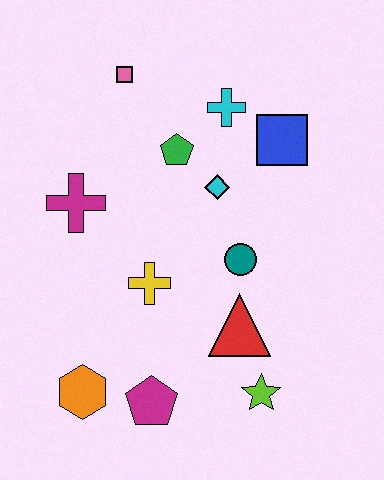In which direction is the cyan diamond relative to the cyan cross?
The cyan diamond is below the cyan cross.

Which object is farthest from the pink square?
The lime star is farthest from the pink square.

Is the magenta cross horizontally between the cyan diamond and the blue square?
No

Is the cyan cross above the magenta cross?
Yes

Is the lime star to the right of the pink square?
Yes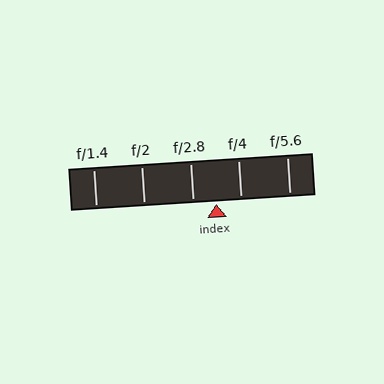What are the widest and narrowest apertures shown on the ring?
The widest aperture shown is f/1.4 and the narrowest is f/5.6.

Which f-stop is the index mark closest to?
The index mark is closest to f/2.8.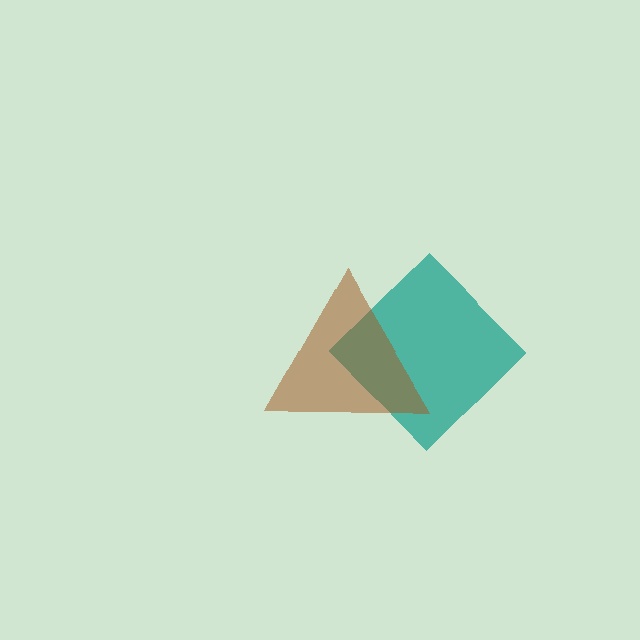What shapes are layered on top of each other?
The layered shapes are: a teal diamond, a brown triangle.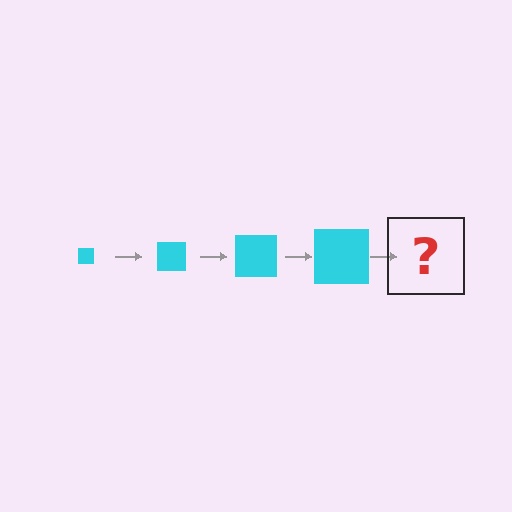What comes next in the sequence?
The next element should be a cyan square, larger than the previous one.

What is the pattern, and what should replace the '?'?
The pattern is that the square gets progressively larger each step. The '?' should be a cyan square, larger than the previous one.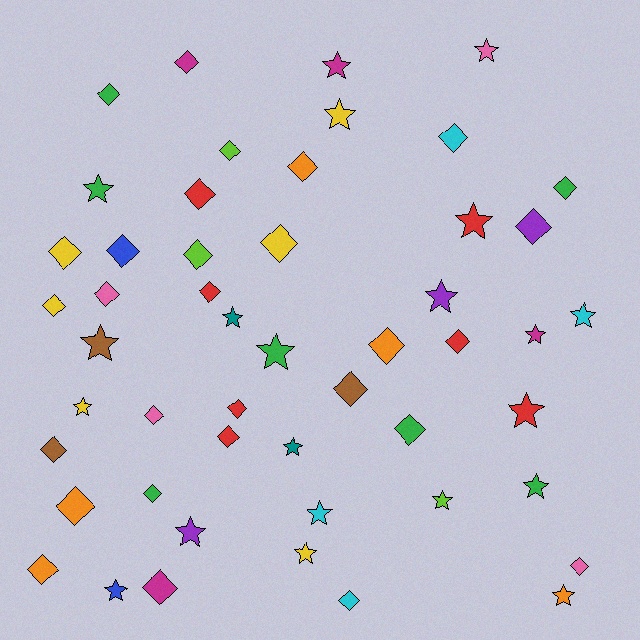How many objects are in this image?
There are 50 objects.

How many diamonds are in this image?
There are 29 diamonds.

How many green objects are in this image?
There are 7 green objects.